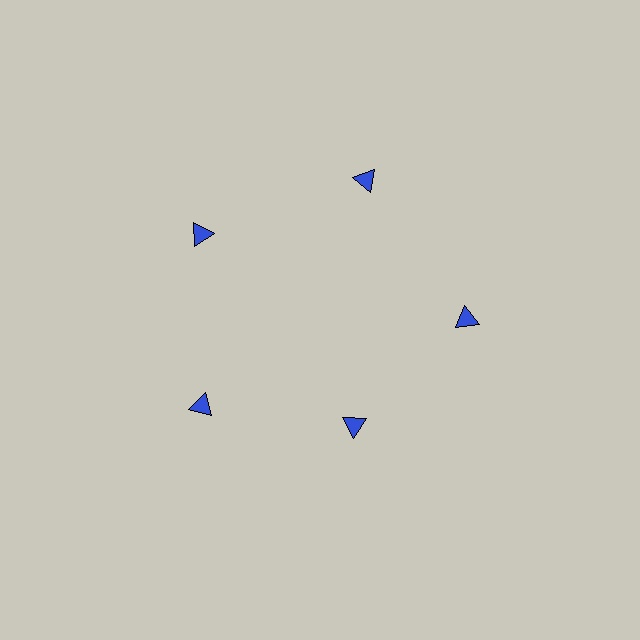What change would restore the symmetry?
The symmetry would be restored by moving it outward, back onto the ring so that all 5 triangles sit at equal angles and equal distance from the center.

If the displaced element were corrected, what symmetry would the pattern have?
It would have 5-fold rotational symmetry — the pattern would map onto itself every 72 degrees.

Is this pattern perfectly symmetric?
No. The 5 blue triangles are arranged in a ring, but one element near the 5 o'clock position is pulled inward toward the center, breaking the 5-fold rotational symmetry.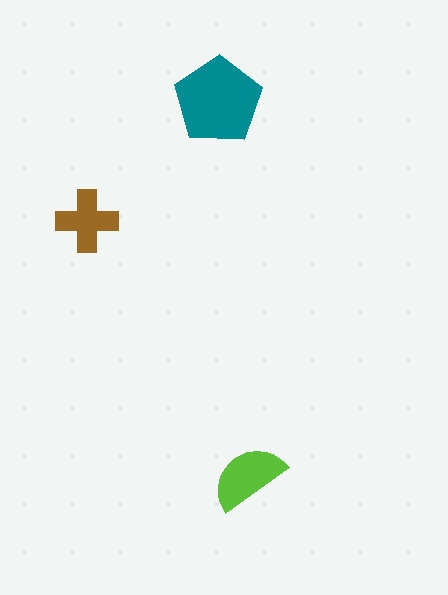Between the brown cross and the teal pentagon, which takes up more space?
The teal pentagon.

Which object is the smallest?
The brown cross.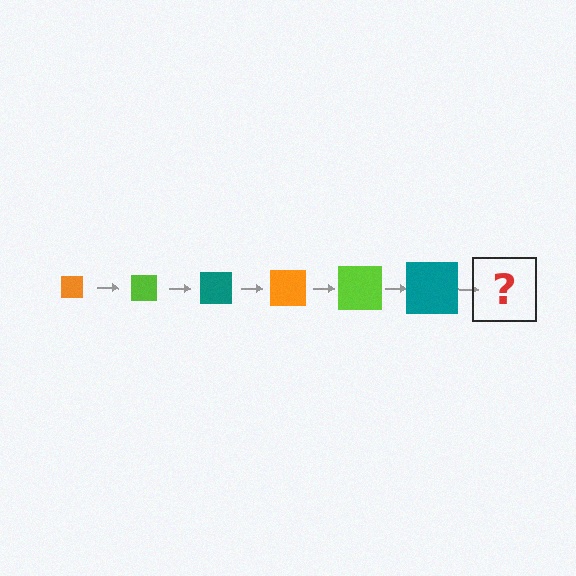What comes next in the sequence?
The next element should be an orange square, larger than the previous one.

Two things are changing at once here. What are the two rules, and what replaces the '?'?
The two rules are that the square grows larger each step and the color cycles through orange, lime, and teal. The '?' should be an orange square, larger than the previous one.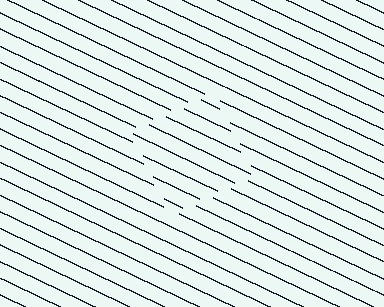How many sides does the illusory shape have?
4 sides — the line-ends trace a square.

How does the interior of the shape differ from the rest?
The interior of the shape contains the same grating, shifted by half a period — the contour is defined by the phase discontinuity where line-ends from the inner and outer gratings abut.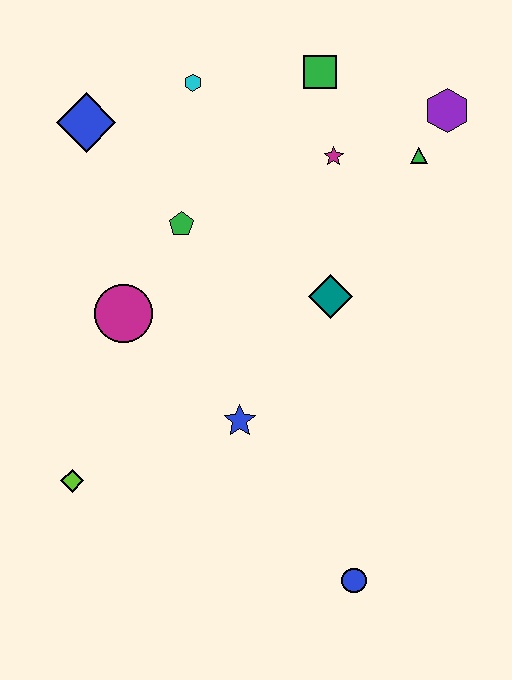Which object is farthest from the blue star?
The purple hexagon is farthest from the blue star.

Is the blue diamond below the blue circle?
No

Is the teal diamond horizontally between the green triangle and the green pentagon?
Yes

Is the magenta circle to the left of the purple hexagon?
Yes